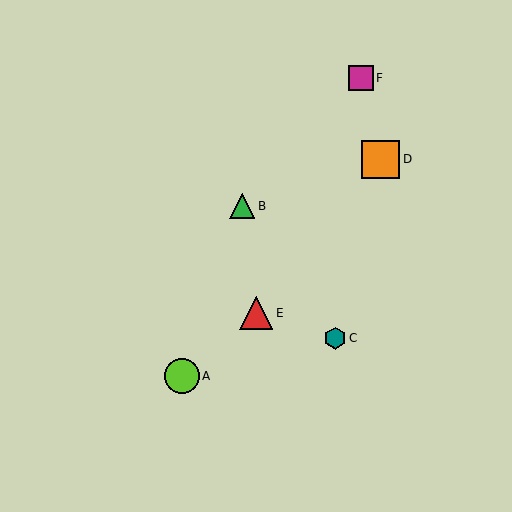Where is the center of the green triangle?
The center of the green triangle is at (242, 206).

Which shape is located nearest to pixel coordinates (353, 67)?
The magenta square (labeled F) at (361, 78) is nearest to that location.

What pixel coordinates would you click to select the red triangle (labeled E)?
Click at (256, 313) to select the red triangle E.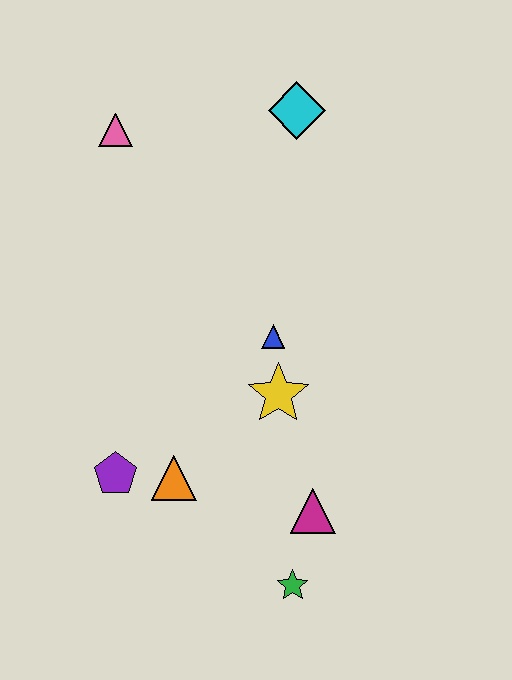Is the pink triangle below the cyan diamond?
Yes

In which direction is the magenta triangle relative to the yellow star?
The magenta triangle is below the yellow star.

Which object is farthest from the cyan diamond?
The green star is farthest from the cyan diamond.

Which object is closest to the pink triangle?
The cyan diamond is closest to the pink triangle.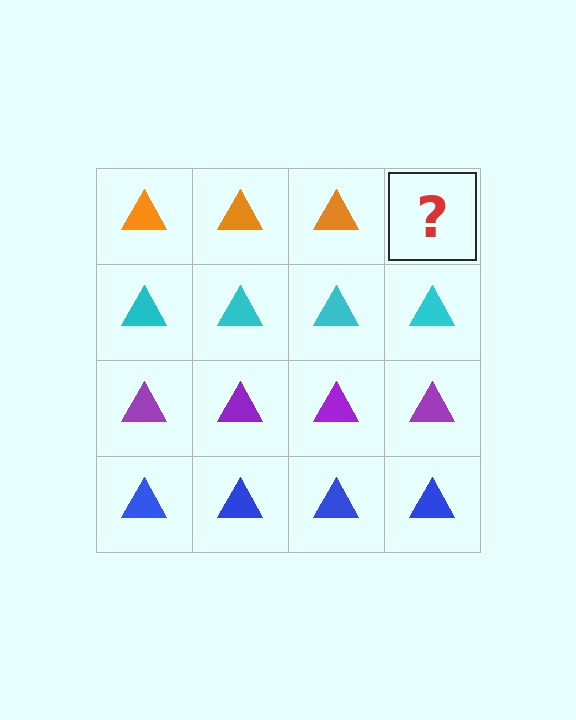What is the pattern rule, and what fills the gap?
The rule is that each row has a consistent color. The gap should be filled with an orange triangle.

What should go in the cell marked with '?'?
The missing cell should contain an orange triangle.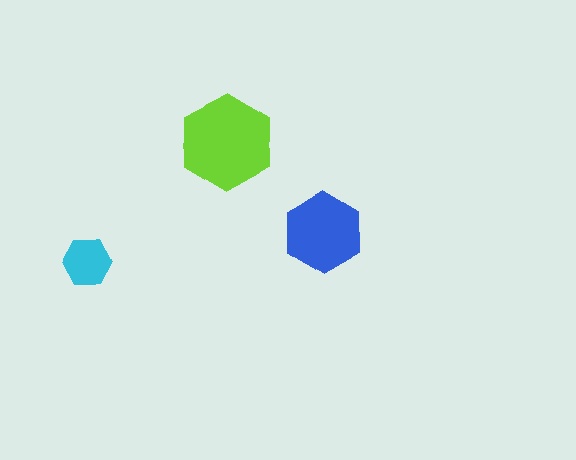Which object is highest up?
The lime hexagon is topmost.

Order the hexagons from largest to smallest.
the lime one, the blue one, the cyan one.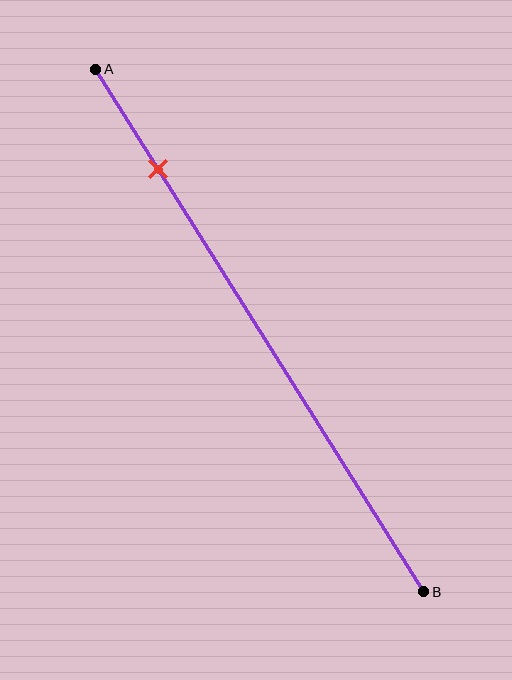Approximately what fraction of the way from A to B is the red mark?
The red mark is approximately 20% of the way from A to B.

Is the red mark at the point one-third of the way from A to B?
No, the mark is at about 20% from A, not at the 33% one-third point.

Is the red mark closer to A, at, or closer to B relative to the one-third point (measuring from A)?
The red mark is closer to point A than the one-third point of segment AB.